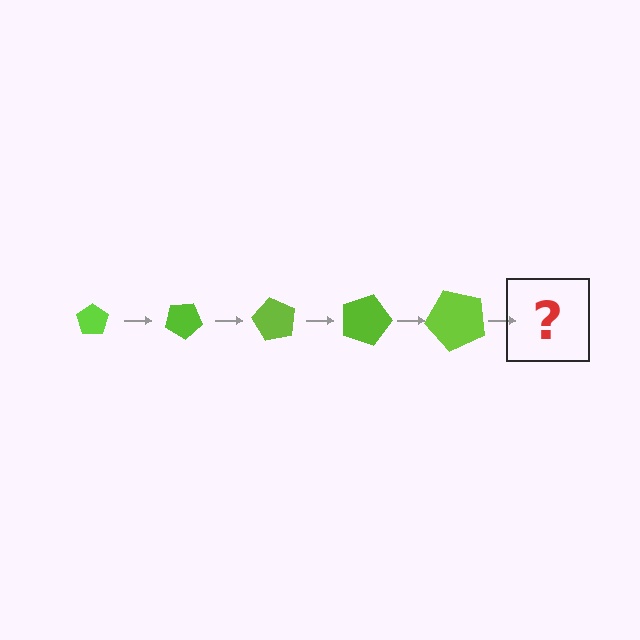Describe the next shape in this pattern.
It should be a pentagon, larger than the previous one and rotated 150 degrees from the start.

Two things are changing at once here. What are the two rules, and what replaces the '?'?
The two rules are that the pentagon grows larger each step and it rotates 30 degrees each step. The '?' should be a pentagon, larger than the previous one and rotated 150 degrees from the start.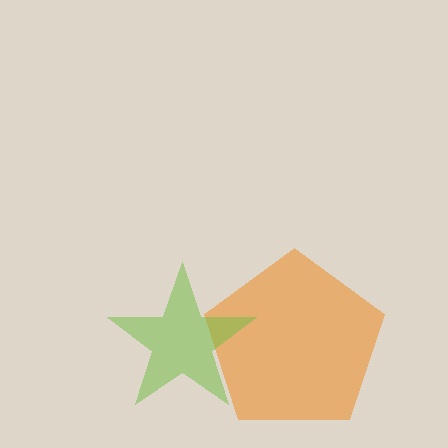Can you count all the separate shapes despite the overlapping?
Yes, there are 2 separate shapes.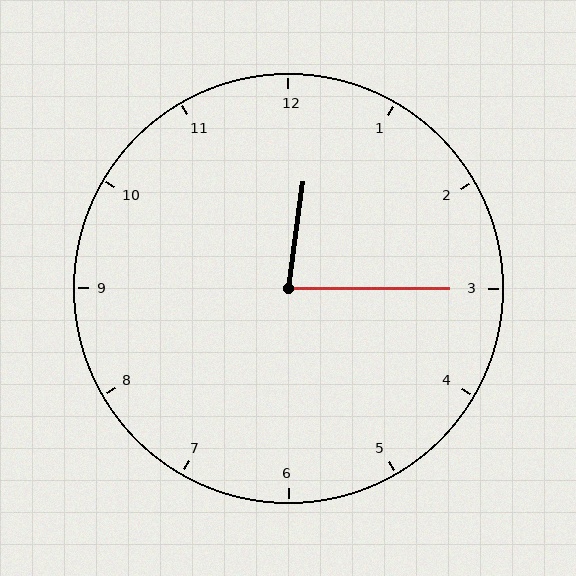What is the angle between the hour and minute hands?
Approximately 82 degrees.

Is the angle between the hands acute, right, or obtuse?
It is acute.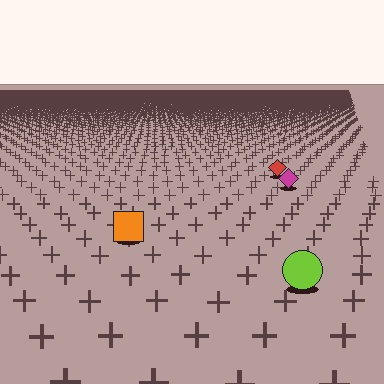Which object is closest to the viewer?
The lime circle is closest. The texture marks near it are larger and more spread out.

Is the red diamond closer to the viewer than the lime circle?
No. The lime circle is closer — you can tell from the texture gradient: the ground texture is coarser near it.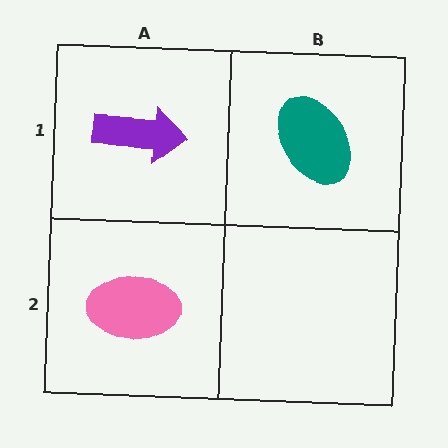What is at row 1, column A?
A purple arrow.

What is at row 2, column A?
A pink ellipse.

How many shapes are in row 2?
1 shape.